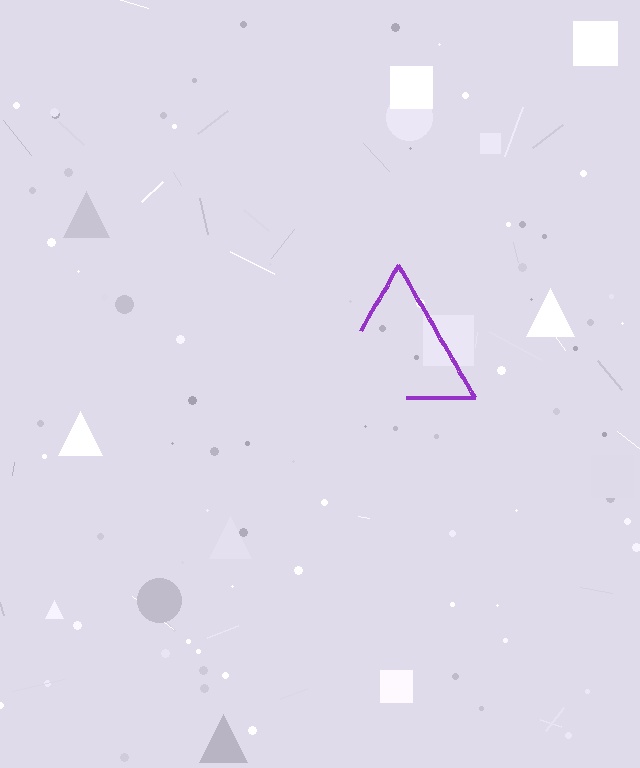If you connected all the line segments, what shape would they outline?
They would outline a triangle.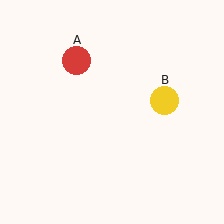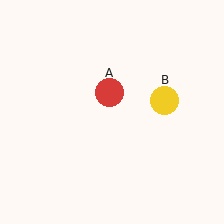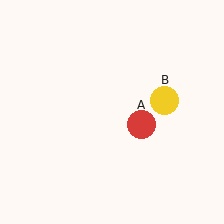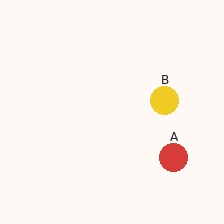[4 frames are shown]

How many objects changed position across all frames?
1 object changed position: red circle (object A).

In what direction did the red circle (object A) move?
The red circle (object A) moved down and to the right.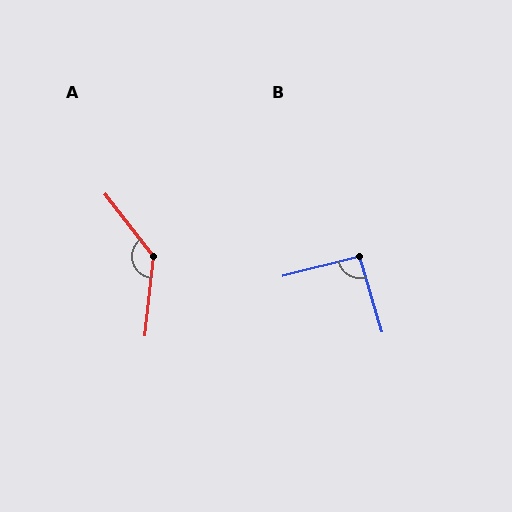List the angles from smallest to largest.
B (93°), A (136°).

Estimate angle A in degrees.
Approximately 136 degrees.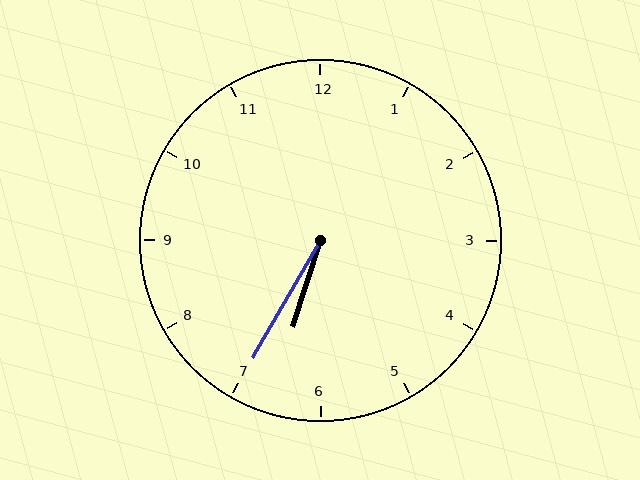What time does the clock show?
6:35.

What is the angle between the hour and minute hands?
Approximately 12 degrees.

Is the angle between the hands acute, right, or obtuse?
It is acute.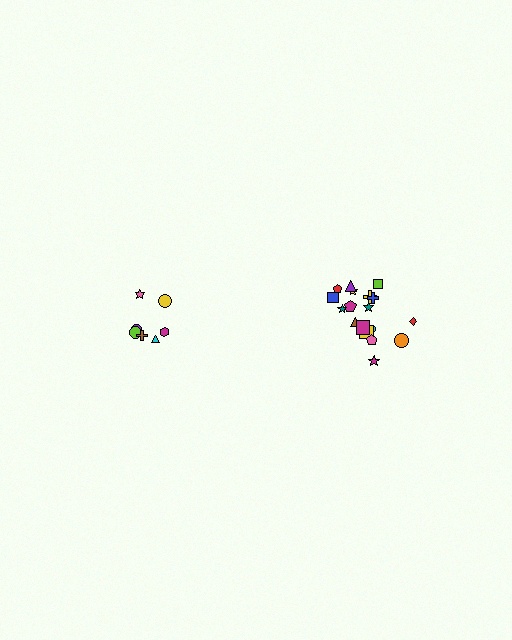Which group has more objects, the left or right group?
The right group.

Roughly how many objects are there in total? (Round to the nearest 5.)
Roughly 25 objects in total.